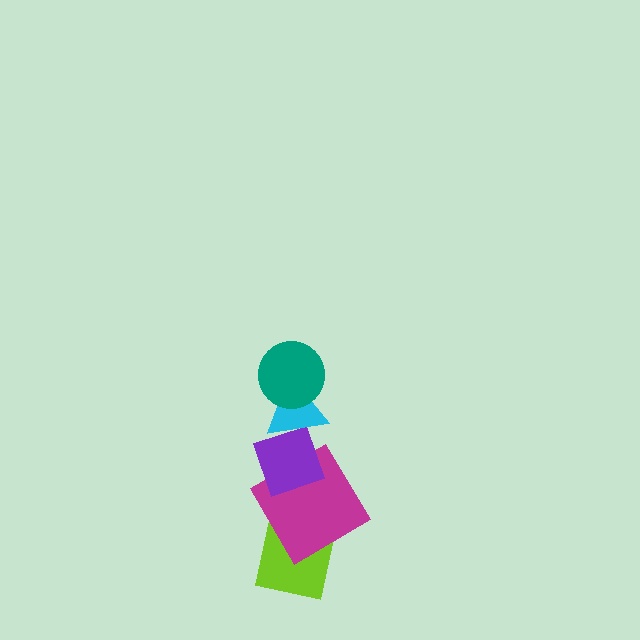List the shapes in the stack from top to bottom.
From top to bottom: the teal circle, the cyan triangle, the purple diamond, the magenta diamond, the lime square.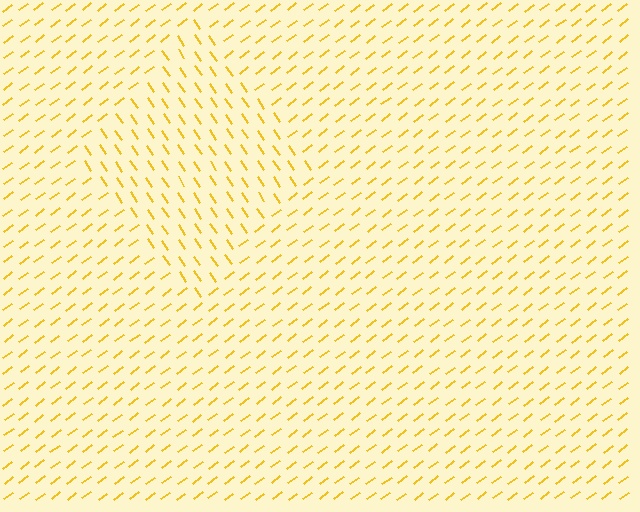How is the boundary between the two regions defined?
The boundary is defined purely by a change in line orientation (approximately 87 degrees difference). All lines are the same color and thickness.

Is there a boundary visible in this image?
Yes, there is a texture boundary formed by a change in line orientation.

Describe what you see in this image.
The image is filled with small yellow line segments. A diamond region in the image has lines oriented differently from the surrounding lines, creating a visible texture boundary.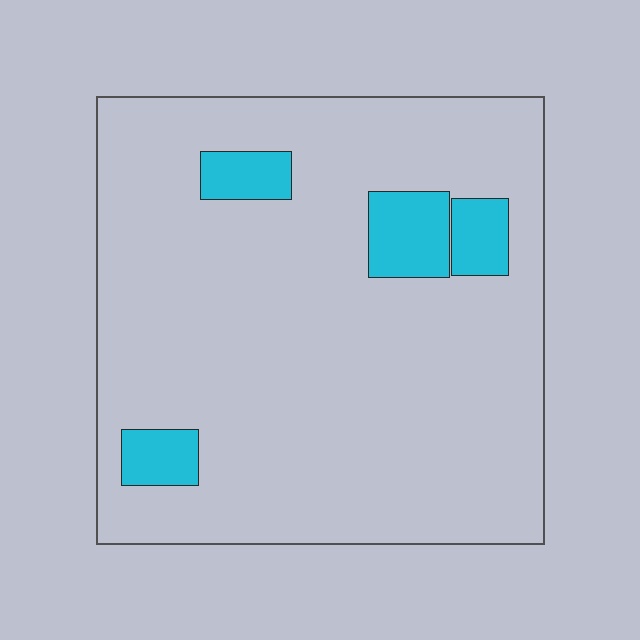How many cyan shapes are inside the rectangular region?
4.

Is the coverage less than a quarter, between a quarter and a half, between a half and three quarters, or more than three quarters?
Less than a quarter.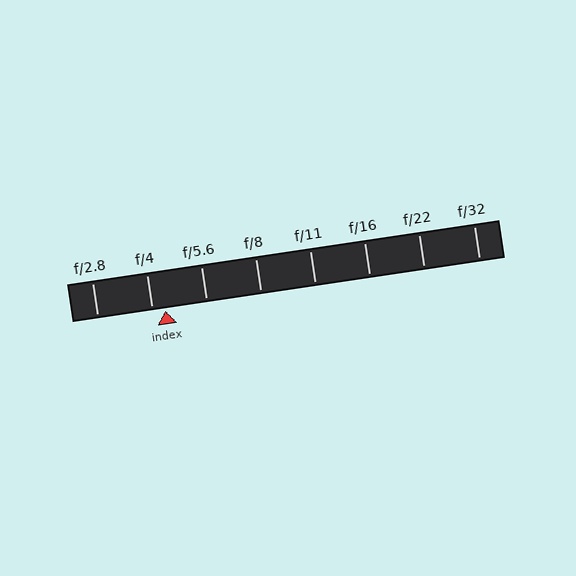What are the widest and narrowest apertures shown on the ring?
The widest aperture shown is f/2.8 and the narrowest is f/32.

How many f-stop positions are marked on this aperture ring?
There are 8 f-stop positions marked.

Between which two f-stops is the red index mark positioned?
The index mark is between f/4 and f/5.6.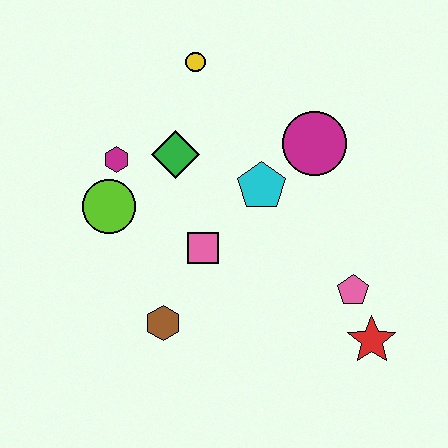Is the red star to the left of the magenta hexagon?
No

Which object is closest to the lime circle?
The magenta hexagon is closest to the lime circle.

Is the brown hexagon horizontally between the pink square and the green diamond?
No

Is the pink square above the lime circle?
No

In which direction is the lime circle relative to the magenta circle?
The lime circle is to the left of the magenta circle.